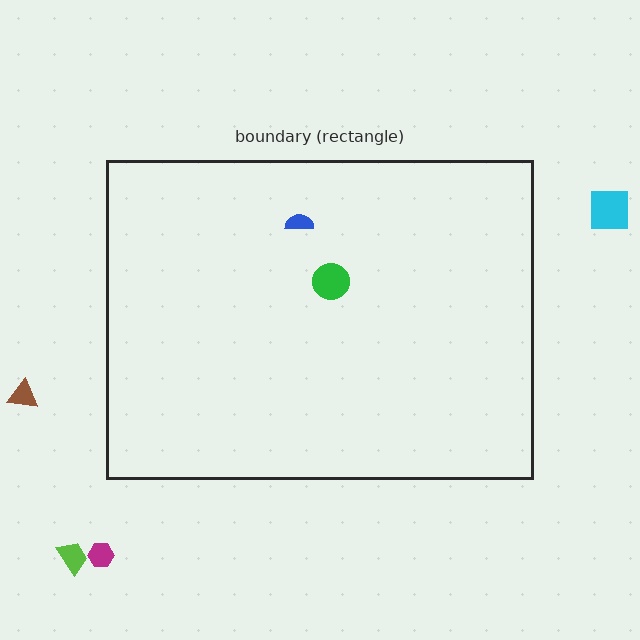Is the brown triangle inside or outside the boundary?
Outside.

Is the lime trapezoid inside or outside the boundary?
Outside.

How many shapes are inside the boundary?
2 inside, 4 outside.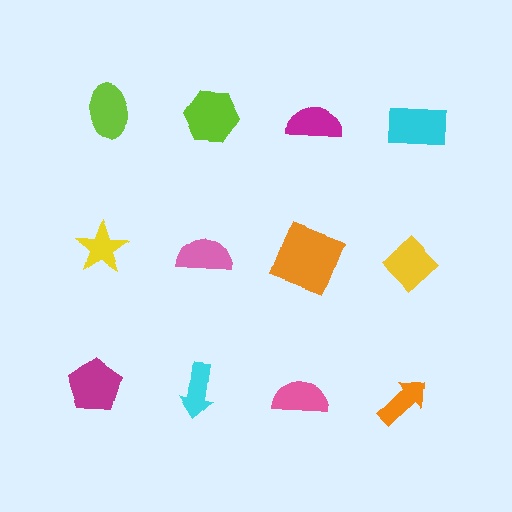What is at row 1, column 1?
A lime ellipse.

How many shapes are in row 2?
4 shapes.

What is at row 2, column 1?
A yellow star.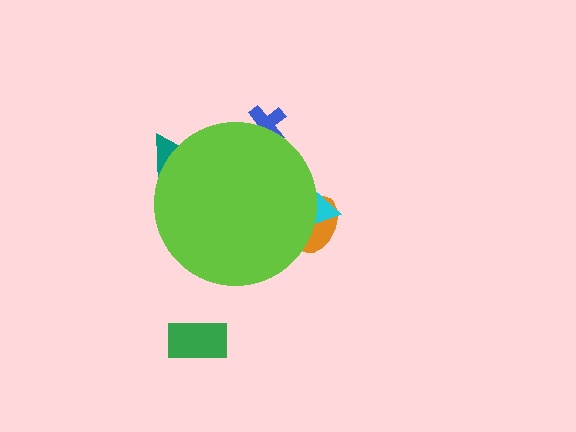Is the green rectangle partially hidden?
No, the green rectangle is fully visible.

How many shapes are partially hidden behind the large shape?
4 shapes are partially hidden.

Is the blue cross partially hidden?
Yes, the blue cross is partially hidden behind the lime circle.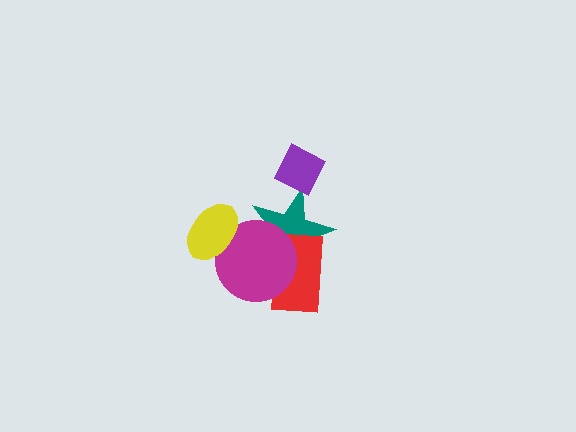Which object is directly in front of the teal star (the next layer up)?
The red rectangle is directly in front of the teal star.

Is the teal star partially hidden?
Yes, it is partially covered by another shape.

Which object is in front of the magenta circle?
The yellow ellipse is in front of the magenta circle.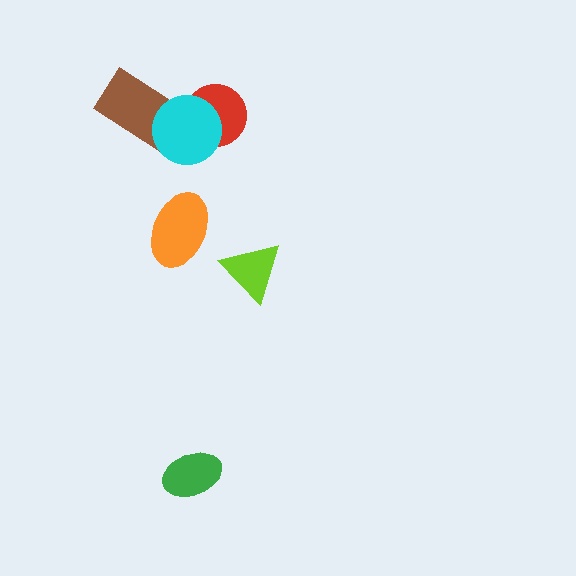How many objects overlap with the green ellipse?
0 objects overlap with the green ellipse.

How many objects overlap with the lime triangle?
0 objects overlap with the lime triangle.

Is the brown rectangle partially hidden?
Yes, it is partially covered by another shape.